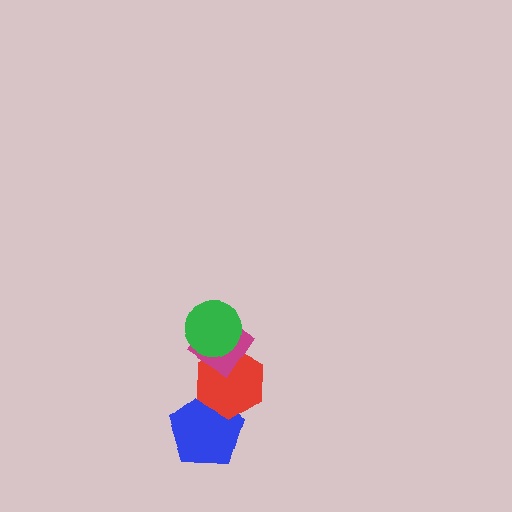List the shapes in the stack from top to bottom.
From top to bottom: the green circle, the magenta diamond, the red hexagon, the blue pentagon.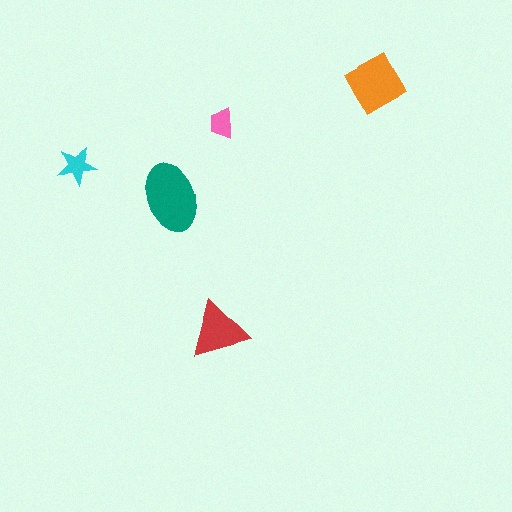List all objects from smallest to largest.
The pink trapezoid, the cyan star, the red triangle, the orange square, the teal ellipse.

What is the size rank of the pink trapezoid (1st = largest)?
5th.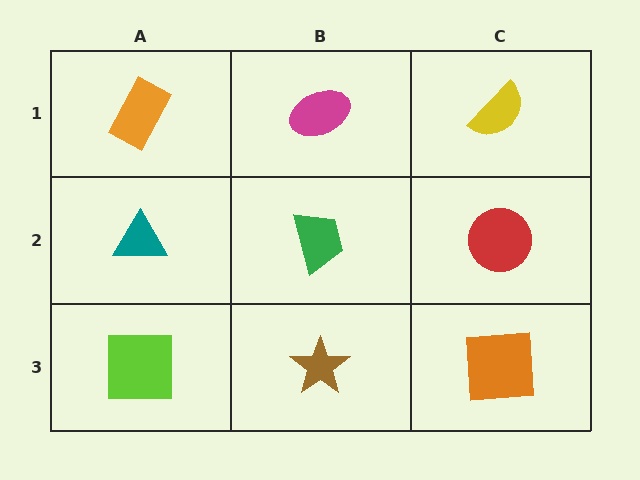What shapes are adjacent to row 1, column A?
A teal triangle (row 2, column A), a magenta ellipse (row 1, column B).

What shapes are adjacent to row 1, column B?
A green trapezoid (row 2, column B), an orange rectangle (row 1, column A), a yellow semicircle (row 1, column C).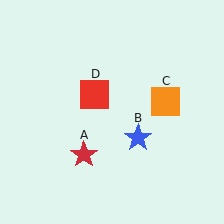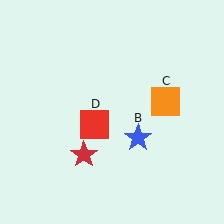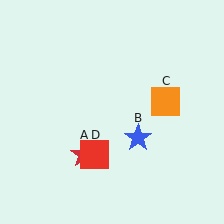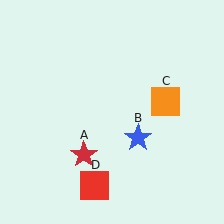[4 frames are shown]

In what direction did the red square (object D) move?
The red square (object D) moved down.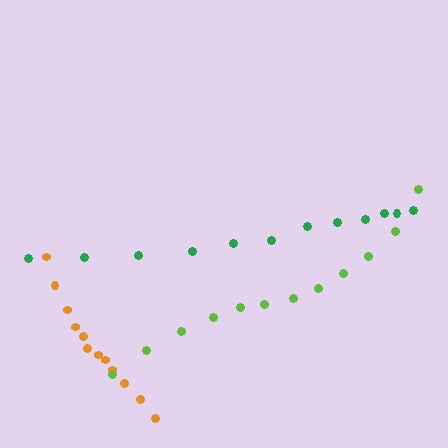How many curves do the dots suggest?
There are 3 distinct paths.